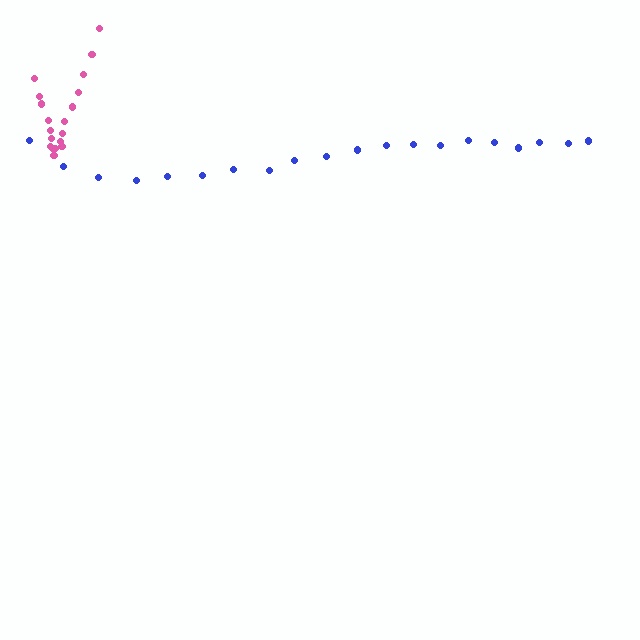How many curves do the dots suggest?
There are 2 distinct paths.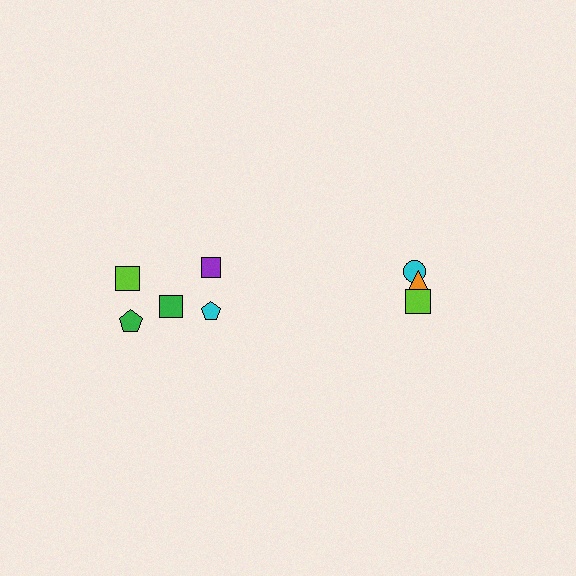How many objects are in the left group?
There are 5 objects.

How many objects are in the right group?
There are 3 objects.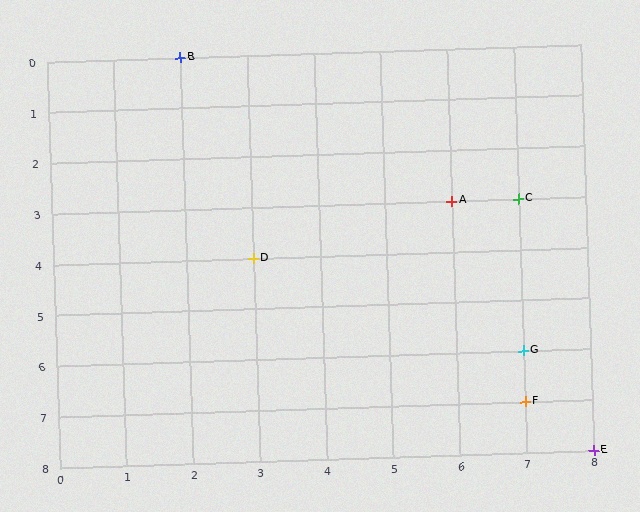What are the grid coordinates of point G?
Point G is at grid coordinates (7, 6).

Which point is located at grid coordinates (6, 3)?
Point A is at (6, 3).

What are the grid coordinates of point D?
Point D is at grid coordinates (3, 4).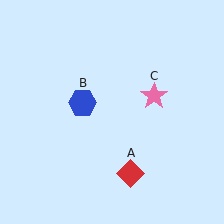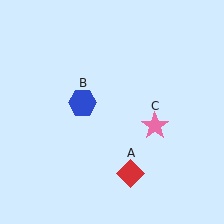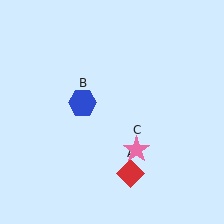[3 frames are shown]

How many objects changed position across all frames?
1 object changed position: pink star (object C).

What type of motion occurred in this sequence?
The pink star (object C) rotated clockwise around the center of the scene.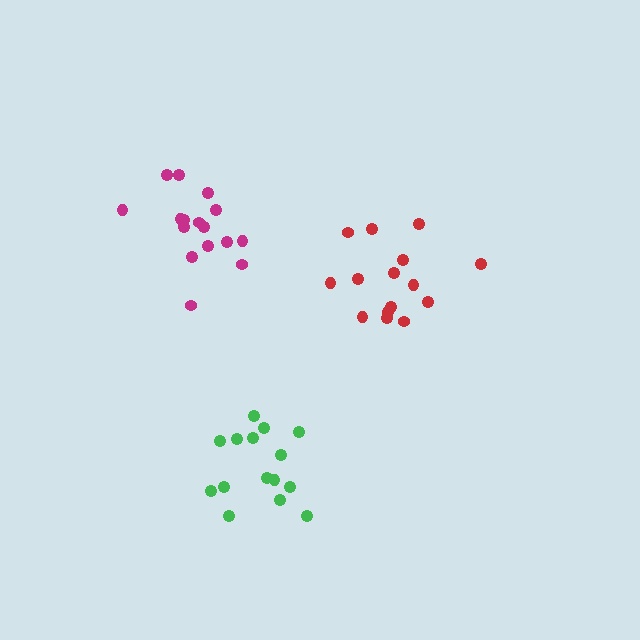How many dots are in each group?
Group 1: 15 dots, Group 2: 15 dots, Group 3: 16 dots (46 total).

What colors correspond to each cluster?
The clusters are colored: green, red, magenta.